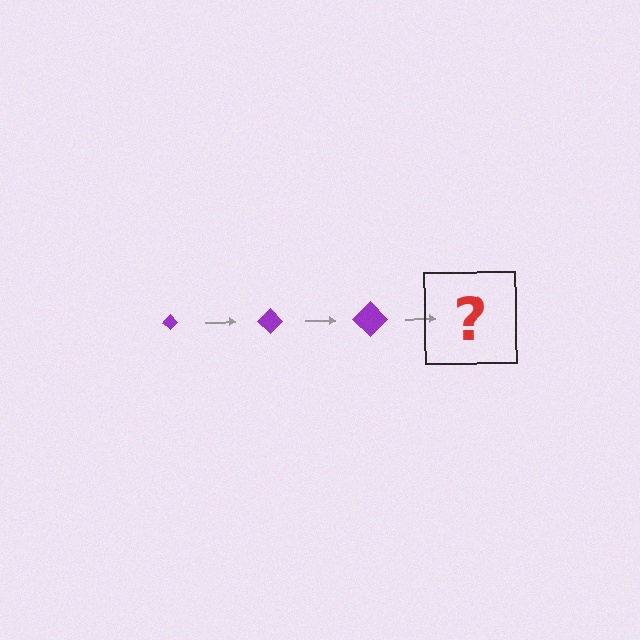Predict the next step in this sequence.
The next step is a purple diamond, larger than the previous one.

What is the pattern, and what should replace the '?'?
The pattern is that the diamond gets progressively larger each step. The '?' should be a purple diamond, larger than the previous one.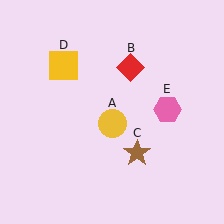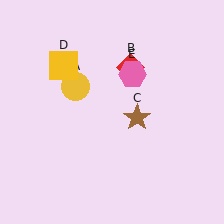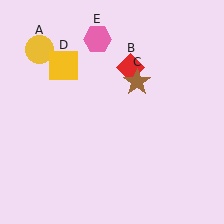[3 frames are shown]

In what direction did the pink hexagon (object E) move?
The pink hexagon (object E) moved up and to the left.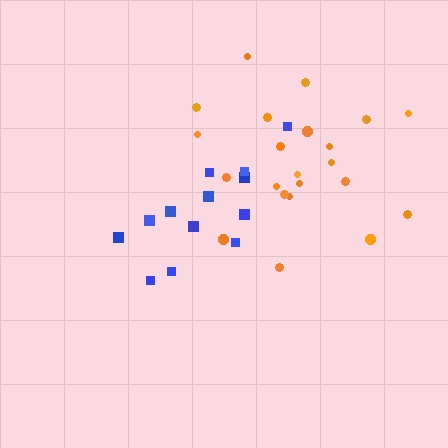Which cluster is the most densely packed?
Orange.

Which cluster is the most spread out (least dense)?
Blue.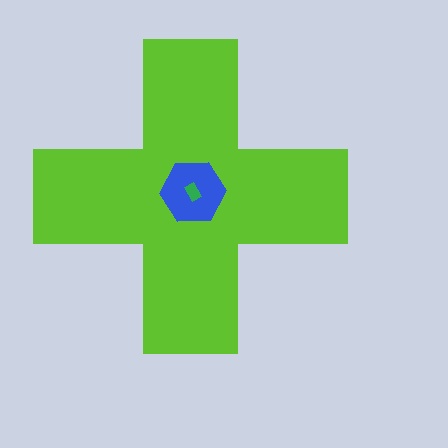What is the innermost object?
The green rectangle.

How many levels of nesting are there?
3.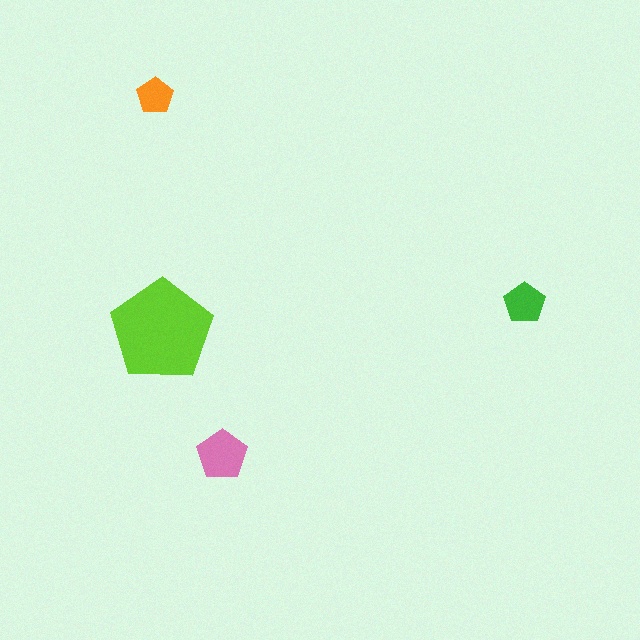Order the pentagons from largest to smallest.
the lime one, the pink one, the green one, the orange one.